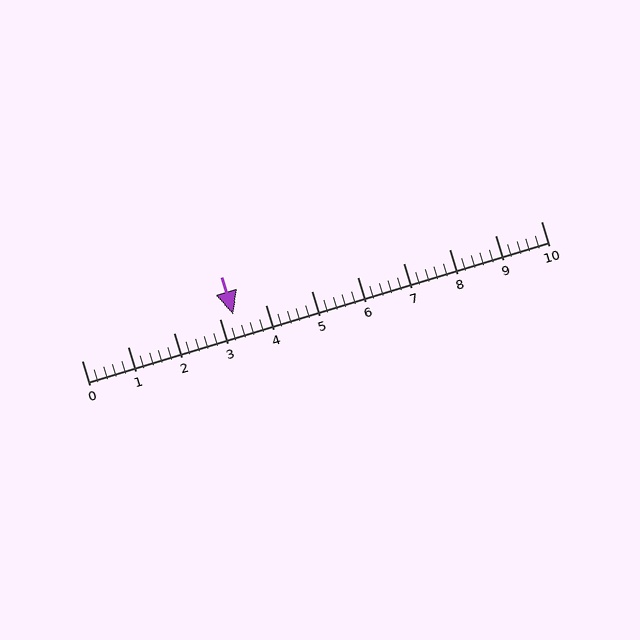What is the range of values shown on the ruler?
The ruler shows values from 0 to 10.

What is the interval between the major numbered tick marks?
The major tick marks are spaced 1 units apart.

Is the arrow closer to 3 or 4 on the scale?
The arrow is closer to 3.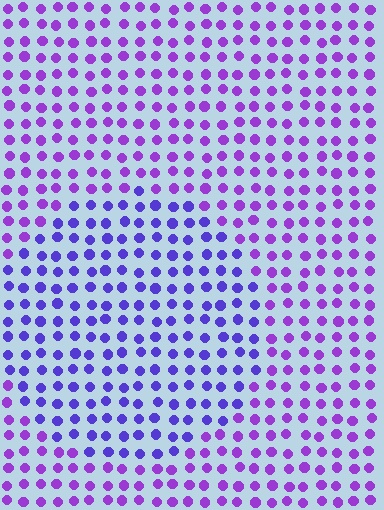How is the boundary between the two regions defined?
The boundary is defined purely by a slight shift in hue (about 28 degrees). Spacing, size, and orientation are identical on both sides.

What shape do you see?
I see a circle.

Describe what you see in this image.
The image is filled with small purple elements in a uniform arrangement. A circle-shaped region is visible where the elements are tinted to a slightly different hue, forming a subtle color boundary.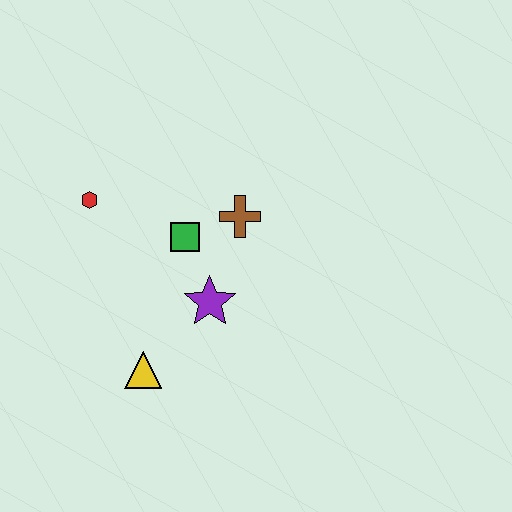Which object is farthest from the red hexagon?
The yellow triangle is farthest from the red hexagon.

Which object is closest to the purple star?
The green square is closest to the purple star.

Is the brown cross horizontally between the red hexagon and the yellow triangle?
No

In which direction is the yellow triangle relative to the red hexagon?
The yellow triangle is below the red hexagon.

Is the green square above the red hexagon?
No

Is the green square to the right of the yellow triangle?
Yes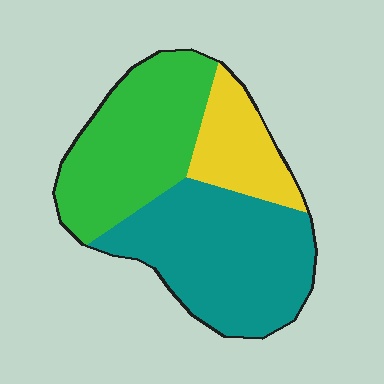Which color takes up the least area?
Yellow, at roughly 20%.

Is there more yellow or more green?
Green.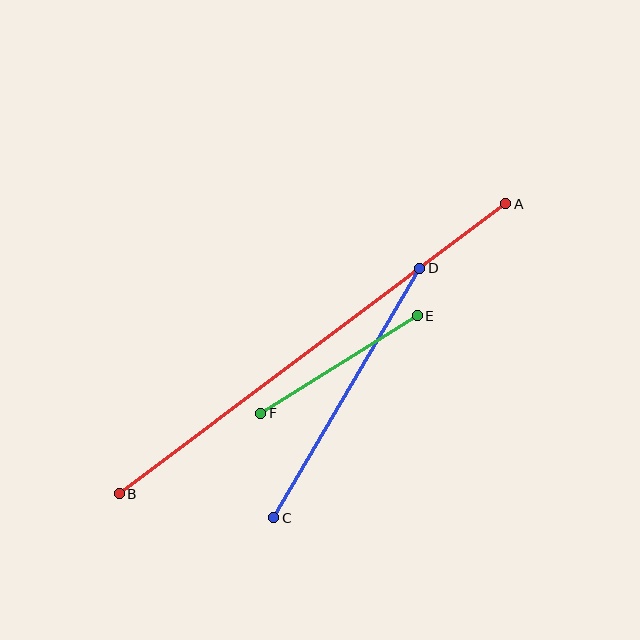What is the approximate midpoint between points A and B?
The midpoint is at approximately (313, 349) pixels.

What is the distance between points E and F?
The distance is approximately 184 pixels.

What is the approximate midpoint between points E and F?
The midpoint is at approximately (339, 365) pixels.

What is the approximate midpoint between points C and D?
The midpoint is at approximately (347, 393) pixels.